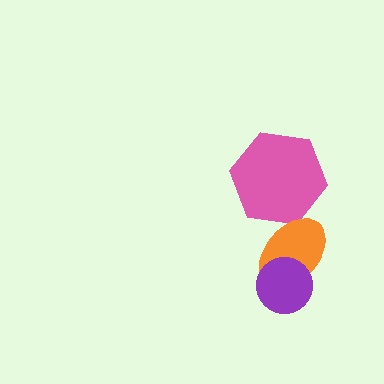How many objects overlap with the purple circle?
1 object overlaps with the purple circle.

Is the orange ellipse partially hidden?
Yes, it is partially covered by another shape.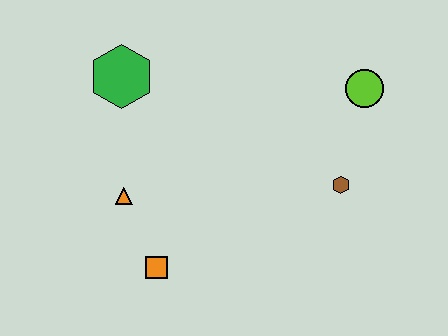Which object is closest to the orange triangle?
The orange square is closest to the orange triangle.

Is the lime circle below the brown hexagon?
No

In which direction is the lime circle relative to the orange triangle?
The lime circle is to the right of the orange triangle.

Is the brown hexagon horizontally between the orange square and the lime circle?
Yes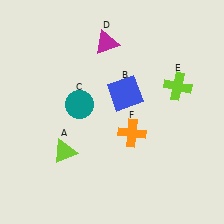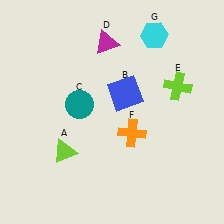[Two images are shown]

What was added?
A cyan hexagon (G) was added in Image 2.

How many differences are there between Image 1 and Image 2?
There is 1 difference between the two images.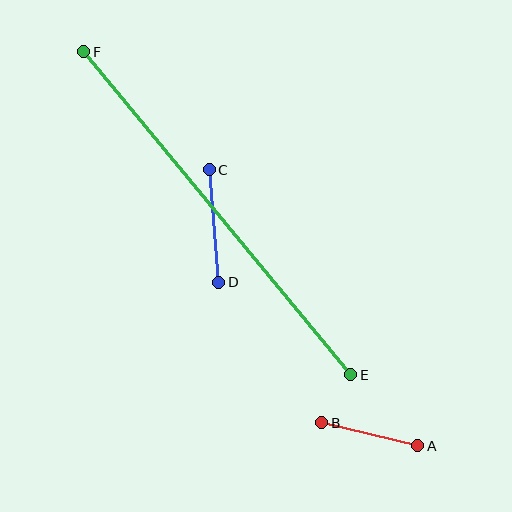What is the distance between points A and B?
The distance is approximately 99 pixels.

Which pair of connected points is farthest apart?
Points E and F are farthest apart.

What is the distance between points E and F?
The distance is approximately 419 pixels.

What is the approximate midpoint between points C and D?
The midpoint is at approximately (214, 226) pixels.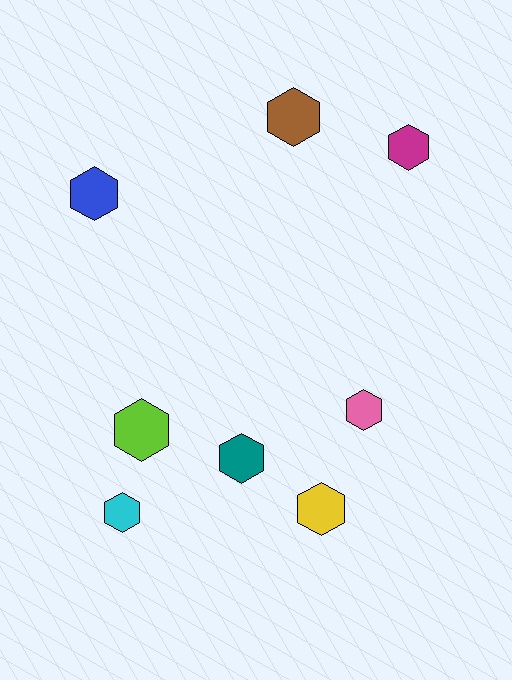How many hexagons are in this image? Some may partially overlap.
There are 8 hexagons.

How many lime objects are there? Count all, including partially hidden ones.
There is 1 lime object.